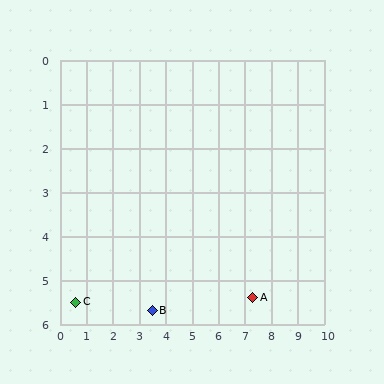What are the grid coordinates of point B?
Point B is at approximately (3.5, 5.7).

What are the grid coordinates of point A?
Point A is at approximately (7.3, 5.4).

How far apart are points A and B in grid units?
Points A and B are about 3.8 grid units apart.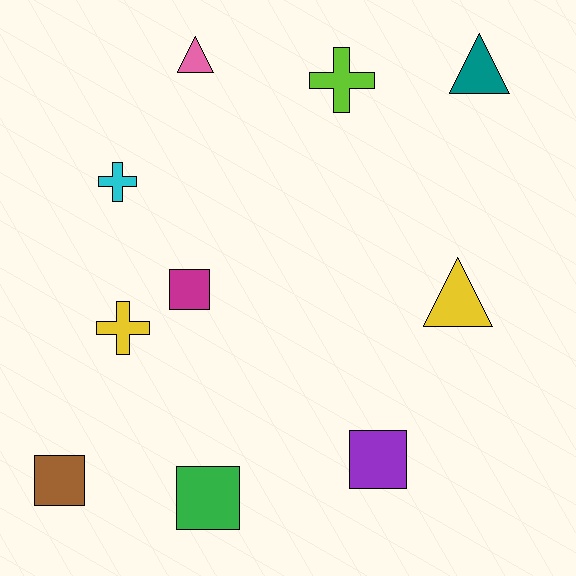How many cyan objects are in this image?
There is 1 cyan object.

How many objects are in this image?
There are 10 objects.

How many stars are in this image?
There are no stars.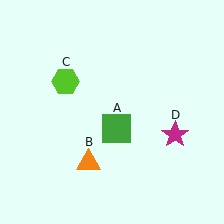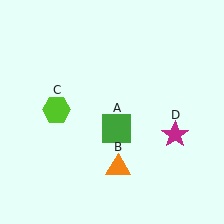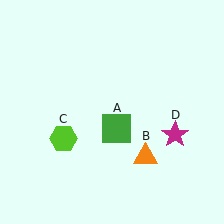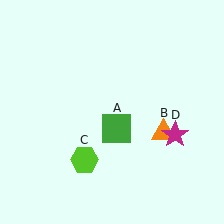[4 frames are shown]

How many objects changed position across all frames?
2 objects changed position: orange triangle (object B), lime hexagon (object C).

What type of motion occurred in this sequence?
The orange triangle (object B), lime hexagon (object C) rotated counterclockwise around the center of the scene.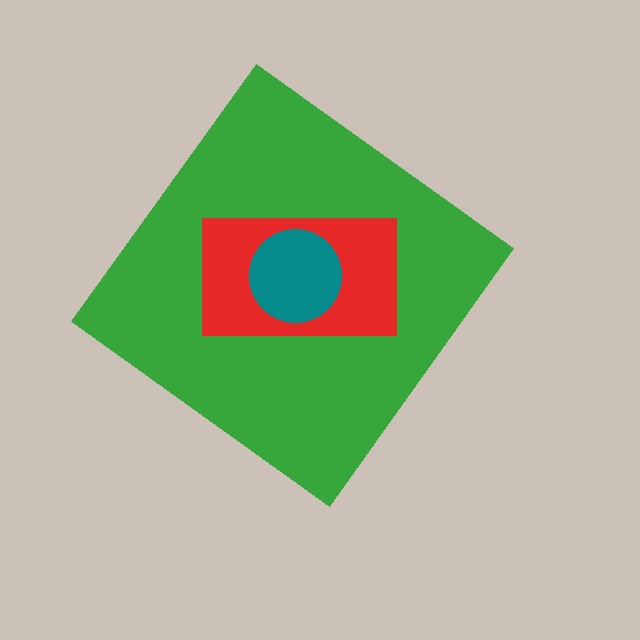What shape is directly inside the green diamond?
The red rectangle.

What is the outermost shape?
The green diamond.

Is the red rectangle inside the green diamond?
Yes.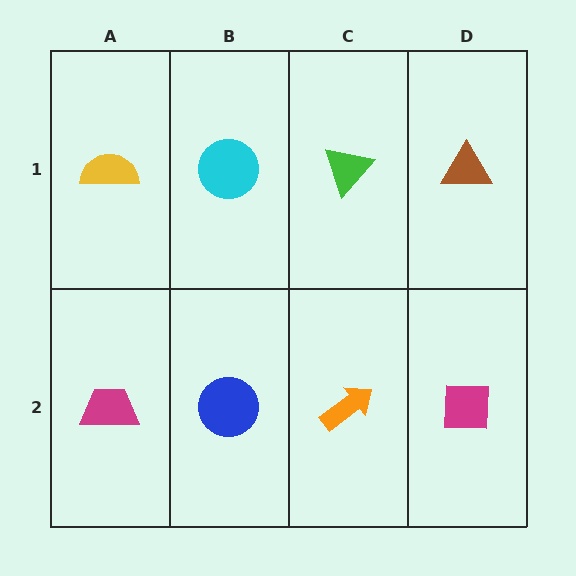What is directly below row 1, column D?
A magenta square.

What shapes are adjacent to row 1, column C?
An orange arrow (row 2, column C), a cyan circle (row 1, column B), a brown triangle (row 1, column D).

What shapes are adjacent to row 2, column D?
A brown triangle (row 1, column D), an orange arrow (row 2, column C).